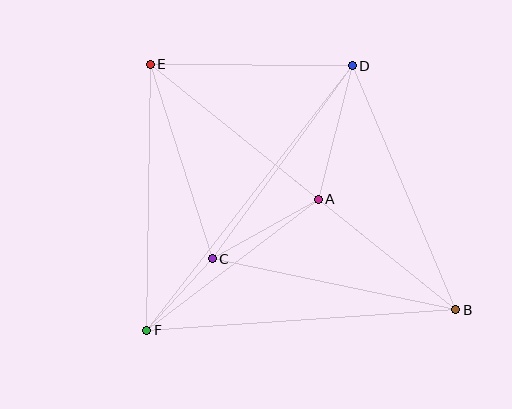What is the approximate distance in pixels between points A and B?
The distance between A and B is approximately 176 pixels.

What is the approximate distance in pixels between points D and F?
The distance between D and F is approximately 335 pixels.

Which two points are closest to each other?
Points C and F are closest to each other.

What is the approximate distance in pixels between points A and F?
The distance between A and F is approximately 216 pixels.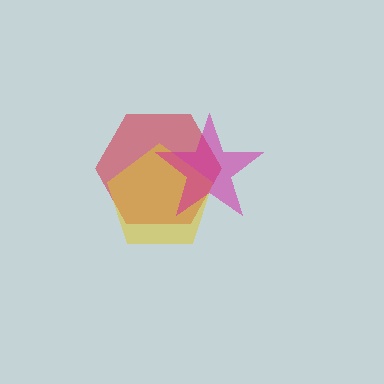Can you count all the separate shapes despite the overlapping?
Yes, there are 3 separate shapes.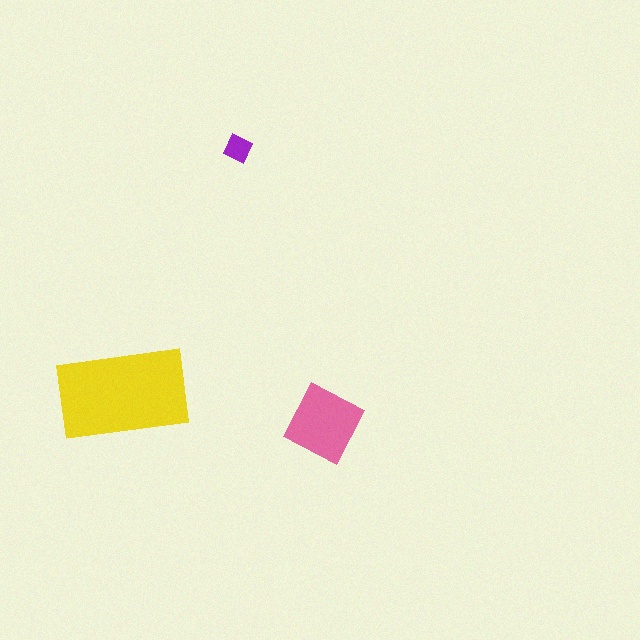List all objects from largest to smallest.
The yellow rectangle, the pink square, the purple diamond.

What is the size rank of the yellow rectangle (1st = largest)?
1st.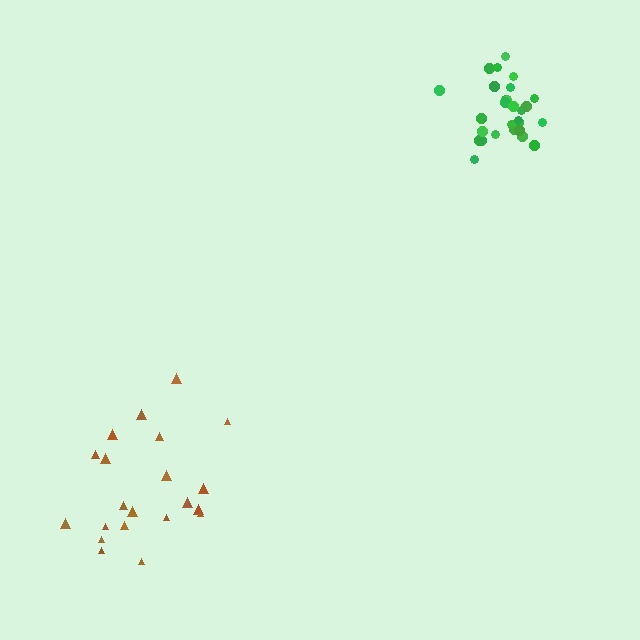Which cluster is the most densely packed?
Green.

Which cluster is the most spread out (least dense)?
Brown.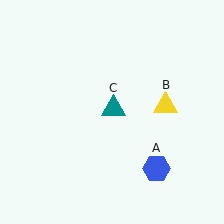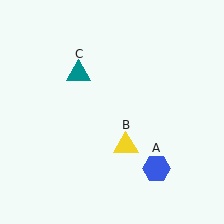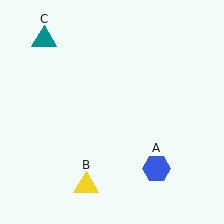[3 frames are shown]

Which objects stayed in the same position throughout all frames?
Blue hexagon (object A) remained stationary.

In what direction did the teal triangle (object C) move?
The teal triangle (object C) moved up and to the left.